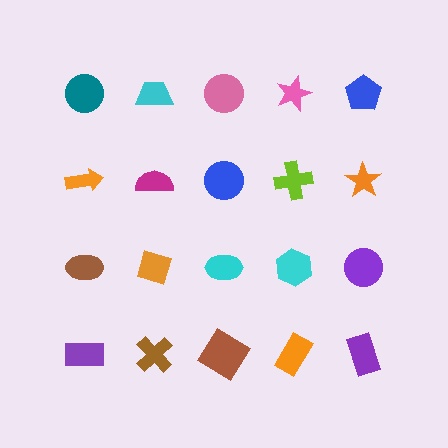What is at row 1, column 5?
A blue pentagon.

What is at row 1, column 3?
A pink circle.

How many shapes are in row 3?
5 shapes.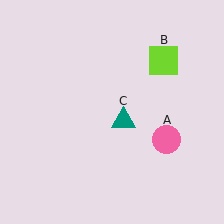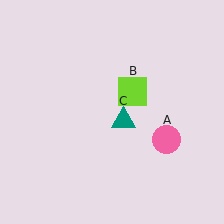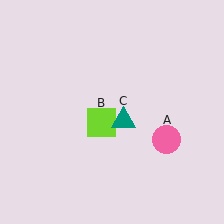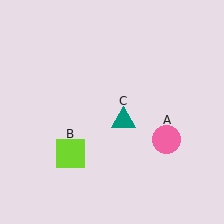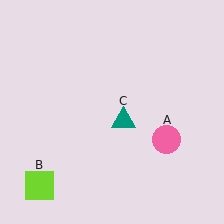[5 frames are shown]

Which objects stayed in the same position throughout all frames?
Pink circle (object A) and teal triangle (object C) remained stationary.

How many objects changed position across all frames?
1 object changed position: lime square (object B).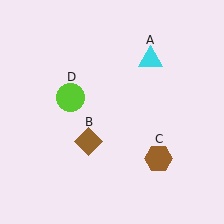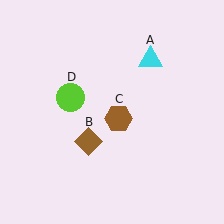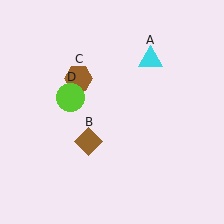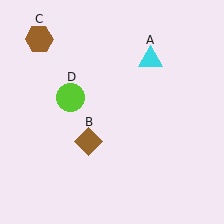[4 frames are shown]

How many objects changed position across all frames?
1 object changed position: brown hexagon (object C).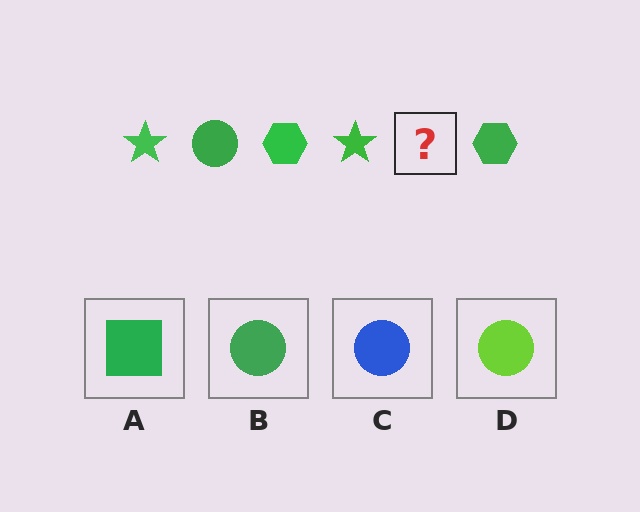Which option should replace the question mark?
Option B.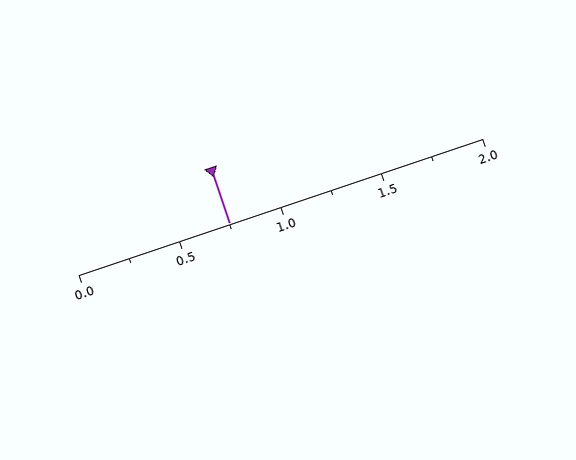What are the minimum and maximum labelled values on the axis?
The axis runs from 0.0 to 2.0.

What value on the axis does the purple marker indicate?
The marker indicates approximately 0.75.